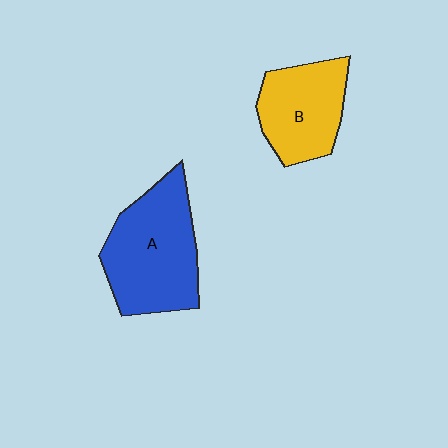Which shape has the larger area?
Shape A (blue).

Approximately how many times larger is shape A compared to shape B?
Approximately 1.4 times.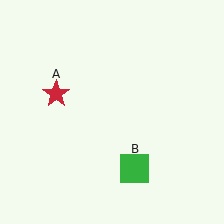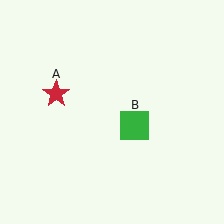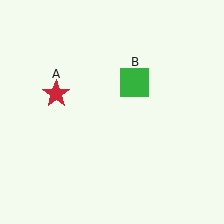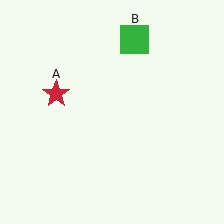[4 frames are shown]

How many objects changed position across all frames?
1 object changed position: green square (object B).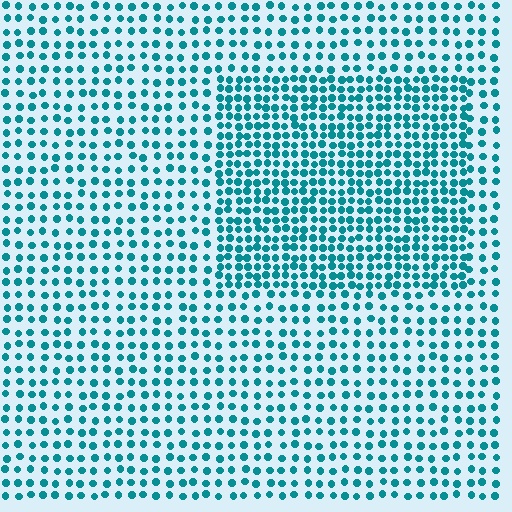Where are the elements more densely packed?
The elements are more densely packed inside the rectangle boundary.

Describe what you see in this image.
The image contains small teal elements arranged at two different densities. A rectangle-shaped region is visible where the elements are more densely packed than the surrounding area.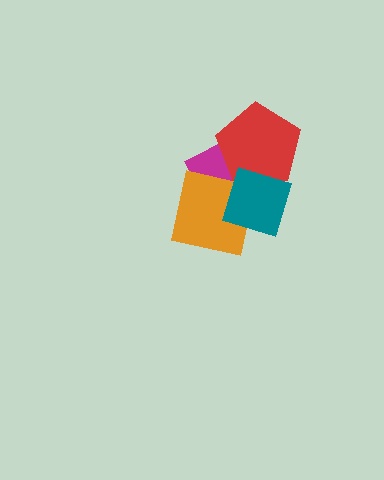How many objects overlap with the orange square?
2 objects overlap with the orange square.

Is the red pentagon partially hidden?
Yes, it is partially covered by another shape.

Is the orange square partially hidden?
Yes, it is partially covered by another shape.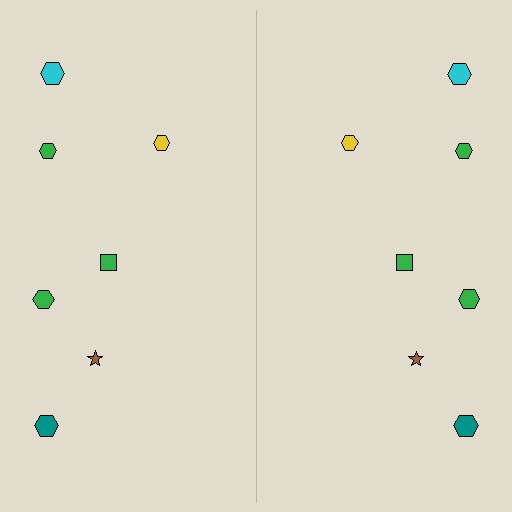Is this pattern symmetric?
Yes, this pattern has bilateral (reflection) symmetry.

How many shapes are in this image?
There are 14 shapes in this image.